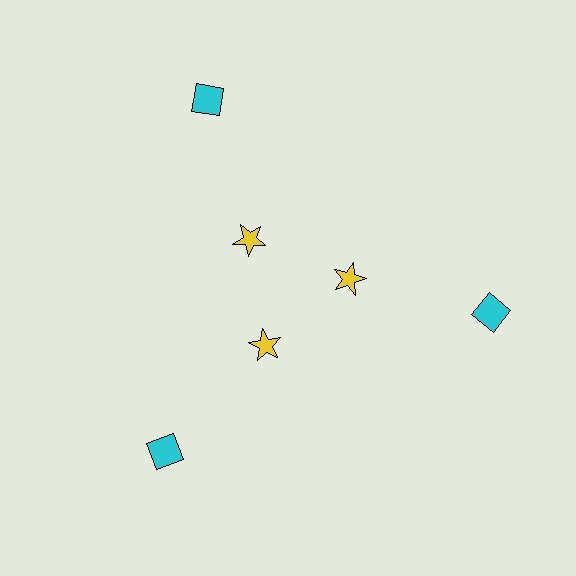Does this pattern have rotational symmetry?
Yes, this pattern has 3-fold rotational symmetry. It looks the same after rotating 120 degrees around the center.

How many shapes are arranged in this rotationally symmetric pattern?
There are 6 shapes, arranged in 3 groups of 2.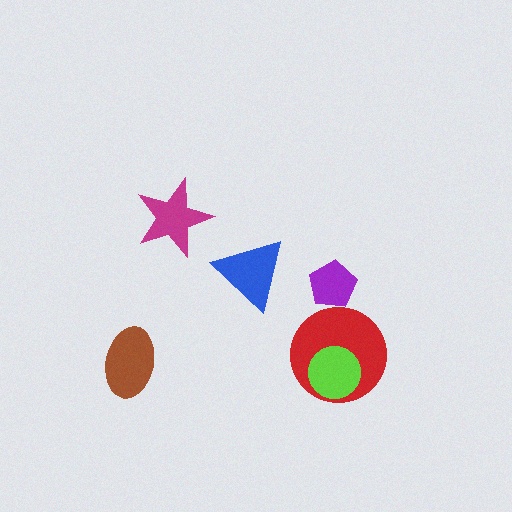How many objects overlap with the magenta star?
0 objects overlap with the magenta star.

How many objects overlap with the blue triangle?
0 objects overlap with the blue triangle.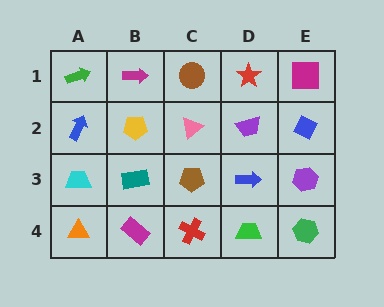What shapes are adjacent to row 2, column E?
A magenta square (row 1, column E), a purple hexagon (row 3, column E), a purple trapezoid (row 2, column D).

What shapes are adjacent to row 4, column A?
A cyan trapezoid (row 3, column A), a magenta rectangle (row 4, column B).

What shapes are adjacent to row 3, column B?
A yellow pentagon (row 2, column B), a magenta rectangle (row 4, column B), a cyan trapezoid (row 3, column A), a brown pentagon (row 3, column C).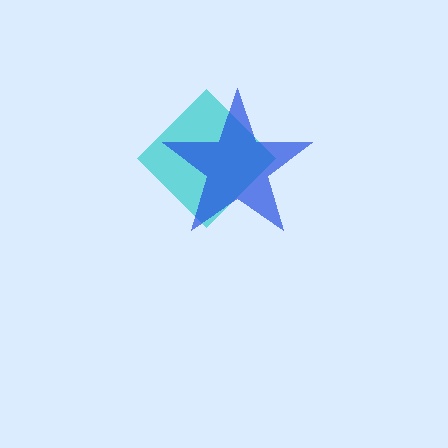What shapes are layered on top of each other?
The layered shapes are: a cyan diamond, a blue star.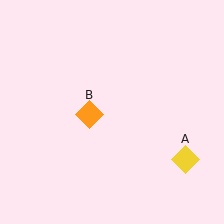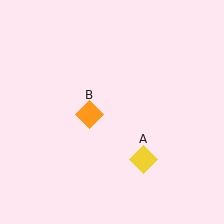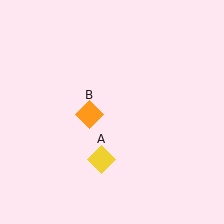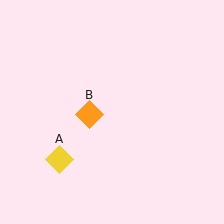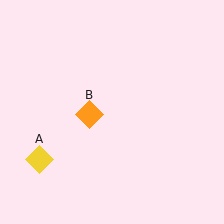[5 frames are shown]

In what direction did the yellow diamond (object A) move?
The yellow diamond (object A) moved left.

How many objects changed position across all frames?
1 object changed position: yellow diamond (object A).